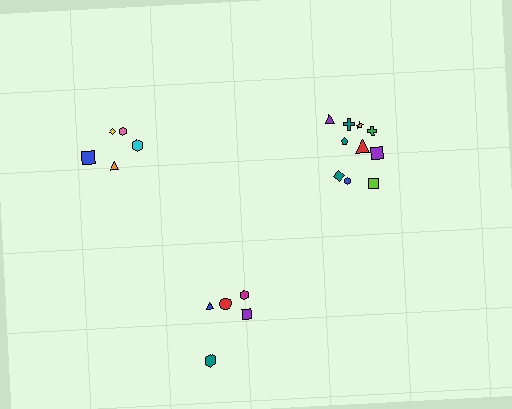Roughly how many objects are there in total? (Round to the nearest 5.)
Roughly 20 objects in total.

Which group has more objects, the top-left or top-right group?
The top-right group.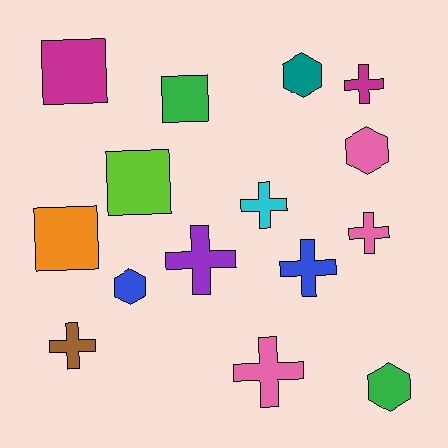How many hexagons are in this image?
There are 4 hexagons.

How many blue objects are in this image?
There are 2 blue objects.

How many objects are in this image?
There are 15 objects.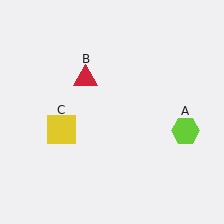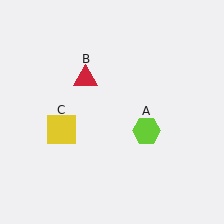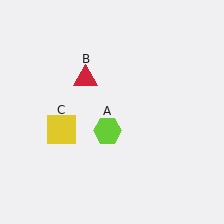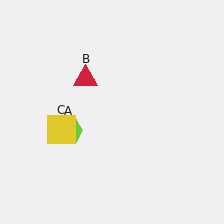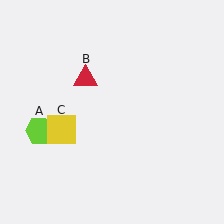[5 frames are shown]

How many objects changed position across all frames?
1 object changed position: lime hexagon (object A).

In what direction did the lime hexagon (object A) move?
The lime hexagon (object A) moved left.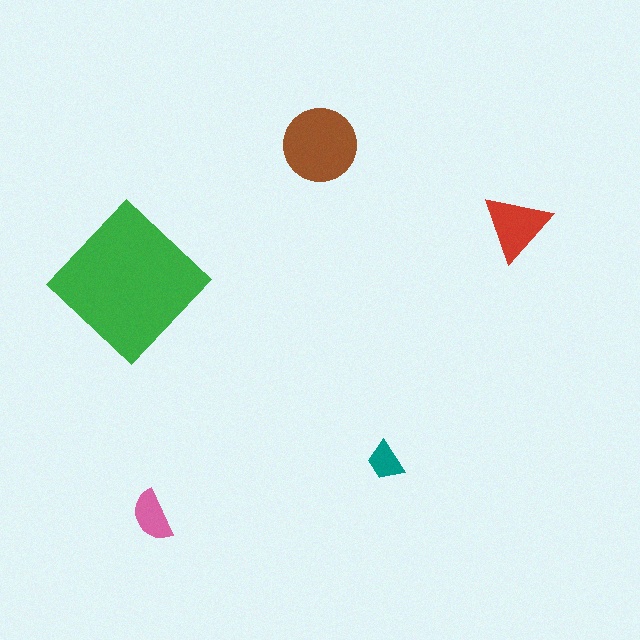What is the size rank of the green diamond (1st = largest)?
1st.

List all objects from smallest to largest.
The teal trapezoid, the pink semicircle, the red triangle, the brown circle, the green diamond.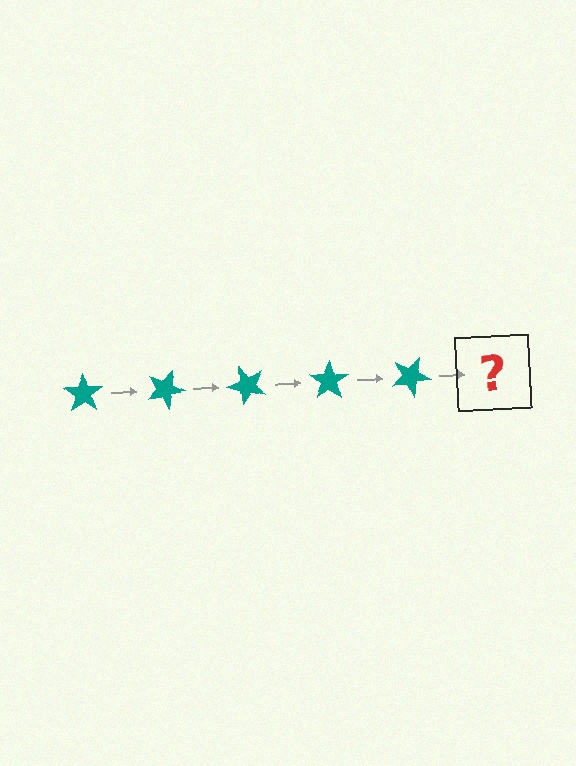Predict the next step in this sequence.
The next step is a teal star rotated 125 degrees.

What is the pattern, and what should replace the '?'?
The pattern is that the star rotates 25 degrees each step. The '?' should be a teal star rotated 125 degrees.